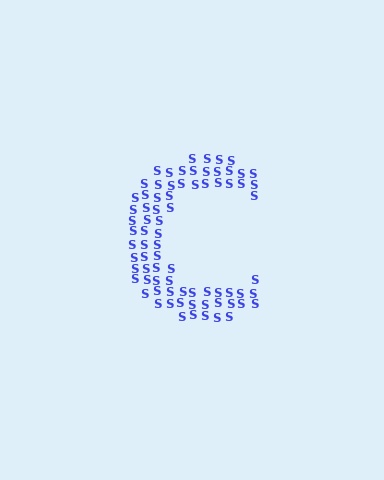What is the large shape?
The large shape is the letter C.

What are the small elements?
The small elements are letter S's.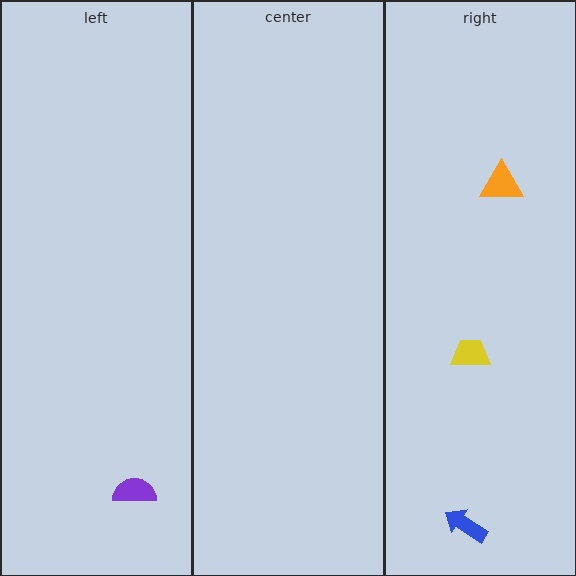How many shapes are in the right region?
3.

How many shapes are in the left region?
1.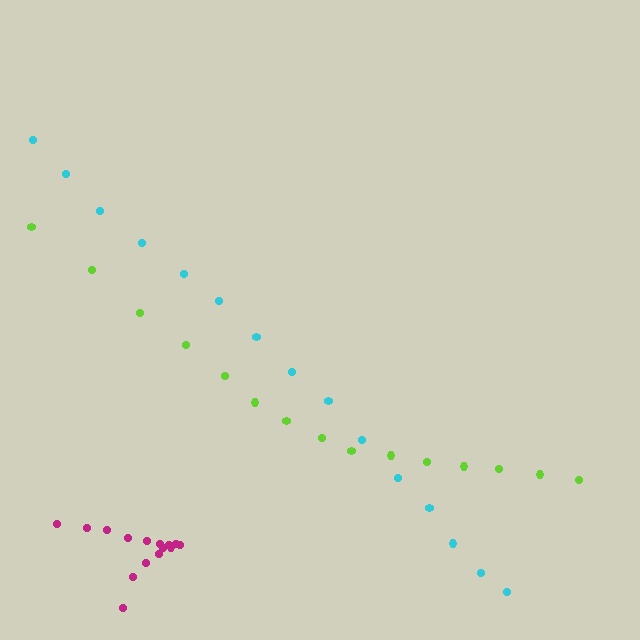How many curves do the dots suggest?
There are 3 distinct paths.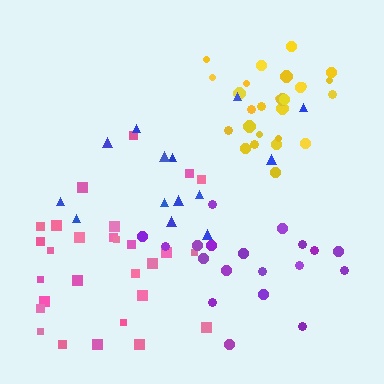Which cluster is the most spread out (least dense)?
Blue.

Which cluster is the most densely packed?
Yellow.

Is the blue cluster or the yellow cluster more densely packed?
Yellow.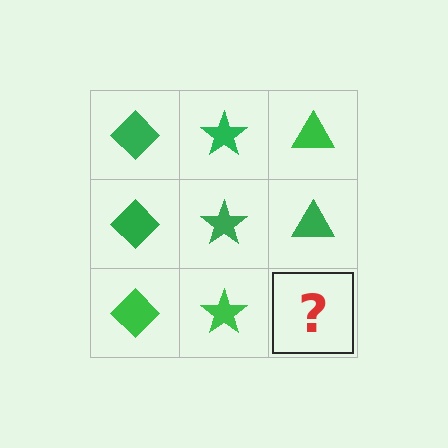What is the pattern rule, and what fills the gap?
The rule is that each column has a consistent shape. The gap should be filled with a green triangle.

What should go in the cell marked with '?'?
The missing cell should contain a green triangle.